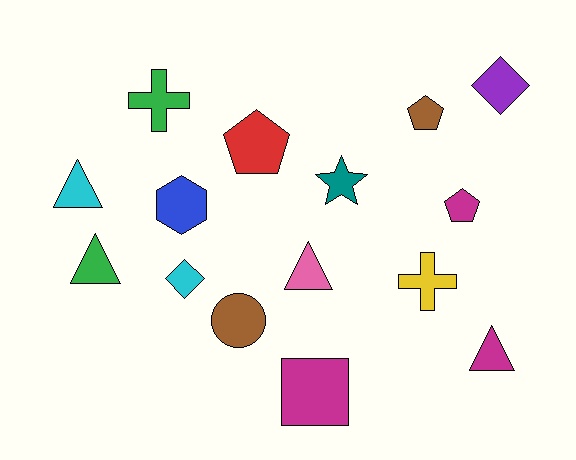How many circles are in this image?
There is 1 circle.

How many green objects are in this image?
There are 2 green objects.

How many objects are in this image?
There are 15 objects.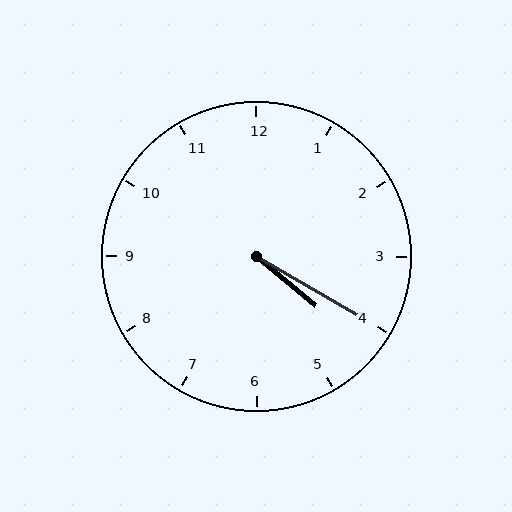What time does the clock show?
4:20.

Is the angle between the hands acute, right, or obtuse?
It is acute.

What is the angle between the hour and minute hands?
Approximately 10 degrees.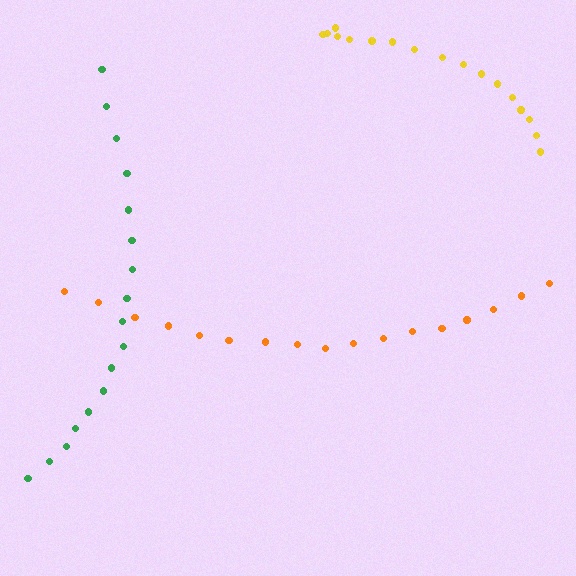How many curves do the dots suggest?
There are 3 distinct paths.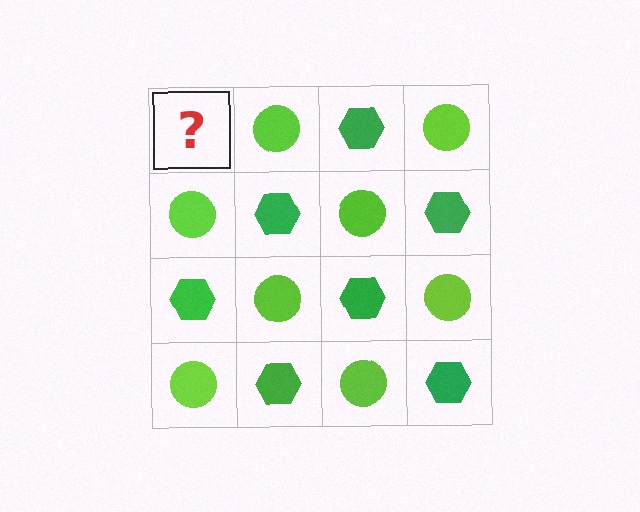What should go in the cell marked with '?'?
The missing cell should contain a green hexagon.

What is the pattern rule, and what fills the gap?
The rule is that it alternates green hexagon and lime circle in a checkerboard pattern. The gap should be filled with a green hexagon.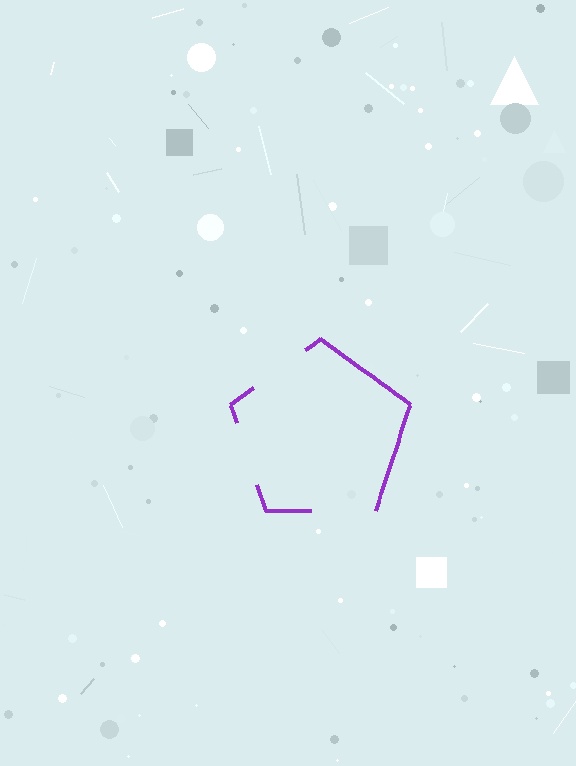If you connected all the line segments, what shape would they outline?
They would outline a pentagon.